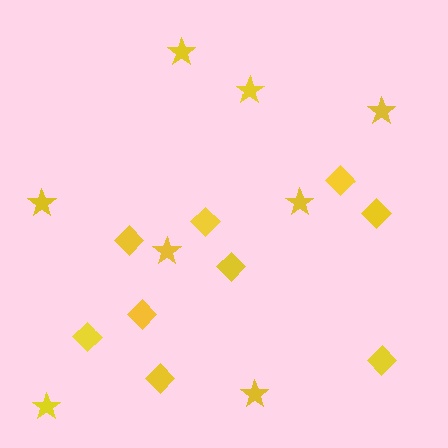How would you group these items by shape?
There are 2 groups: one group of diamonds (9) and one group of stars (8).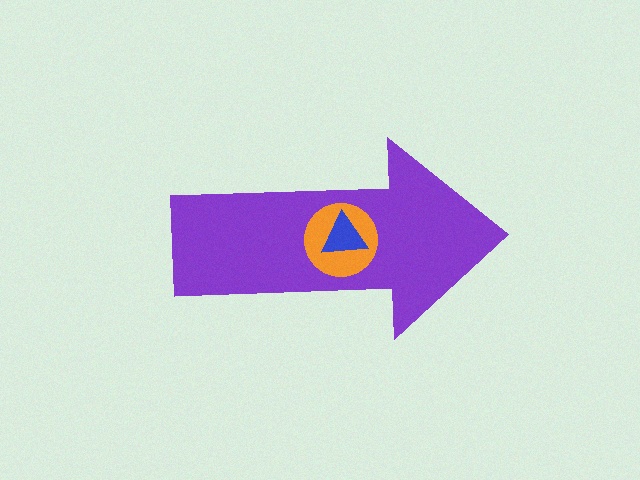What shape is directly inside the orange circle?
The blue triangle.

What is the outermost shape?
The purple arrow.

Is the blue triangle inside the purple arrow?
Yes.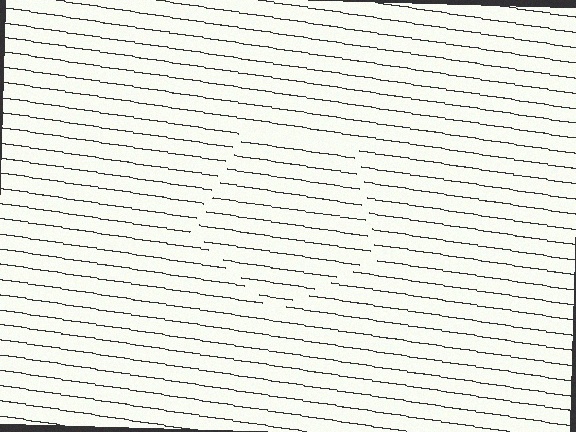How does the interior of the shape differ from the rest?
The interior of the shape contains the same grating, shifted by half a period — the contour is defined by the phase discontinuity where line-ends from the inner and outer gratings abut.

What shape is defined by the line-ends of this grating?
An illusory pentagon. The interior of the shape contains the same grating, shifted by half a period — the contour is defined by the phase discontinuity where line-ends from the inner and outer gratings abut.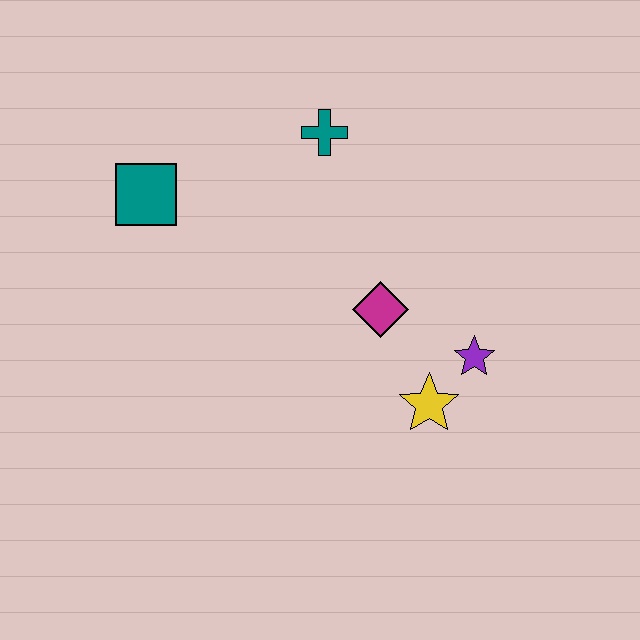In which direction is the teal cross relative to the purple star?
The teal cross is above the purple star.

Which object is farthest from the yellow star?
The teal square is farthest from the yellow star.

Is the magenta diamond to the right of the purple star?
No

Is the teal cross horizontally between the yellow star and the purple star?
No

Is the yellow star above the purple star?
No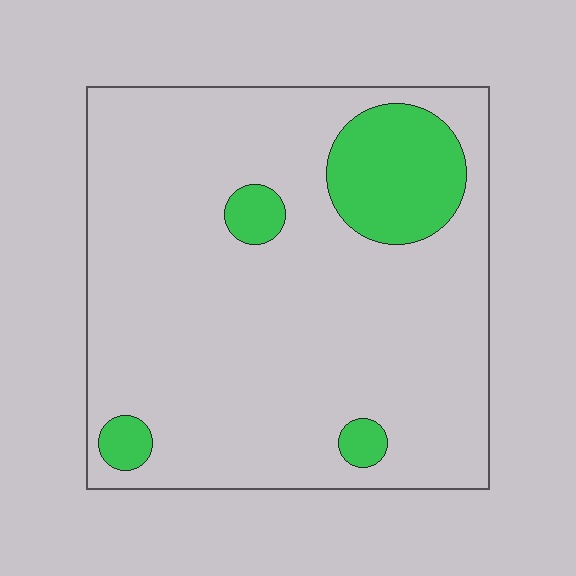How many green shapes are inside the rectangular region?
4.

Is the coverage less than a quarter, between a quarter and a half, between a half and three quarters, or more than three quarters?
Less than a quarter.